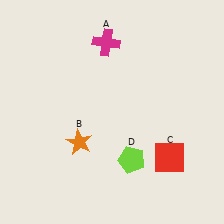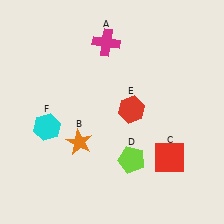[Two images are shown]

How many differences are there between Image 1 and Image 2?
There are 2 differences between the two images.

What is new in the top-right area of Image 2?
A red hexagon (E) was added in the top-right area of Image 2.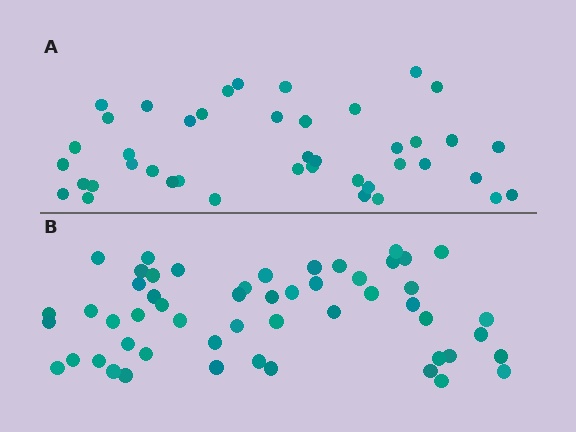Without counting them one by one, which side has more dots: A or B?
Region B (the bottom region) has more dots.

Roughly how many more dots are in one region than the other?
Region B has roughly 12 or so more dots than region A.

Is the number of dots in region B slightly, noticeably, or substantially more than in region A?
Region B has noticeably more, but not dramatically so. The ratio is roughly 1.3 to 1.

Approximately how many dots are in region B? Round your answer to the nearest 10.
About 50 dots. (The exact count is 53, which rounds to 50.)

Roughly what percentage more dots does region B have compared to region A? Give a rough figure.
About 25% more.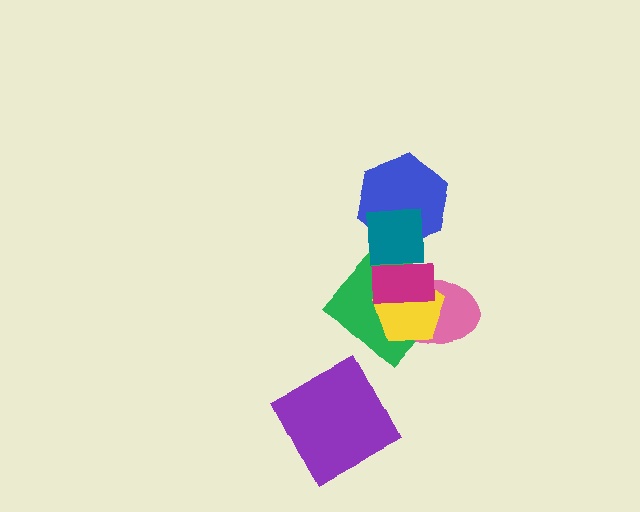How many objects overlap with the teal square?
3 objects overlap with the teal square.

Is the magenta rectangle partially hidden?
No, no other shape covers it.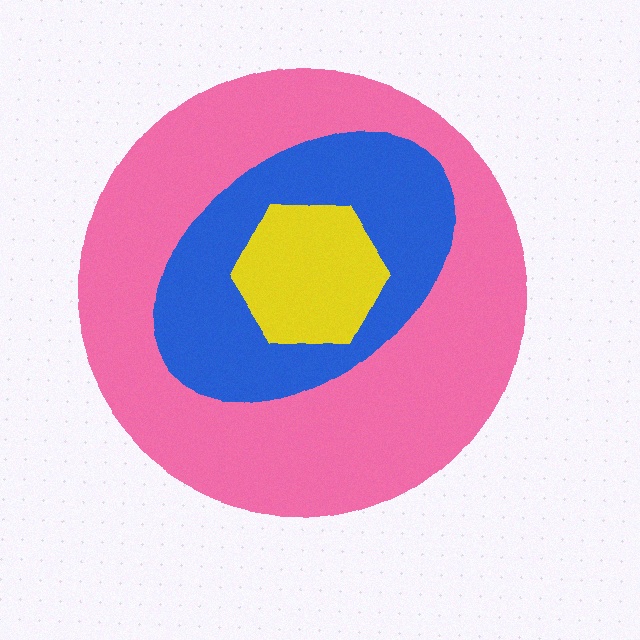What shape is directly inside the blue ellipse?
The yellow hexagon.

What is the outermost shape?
The pink circle.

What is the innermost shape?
The yellow hexagon.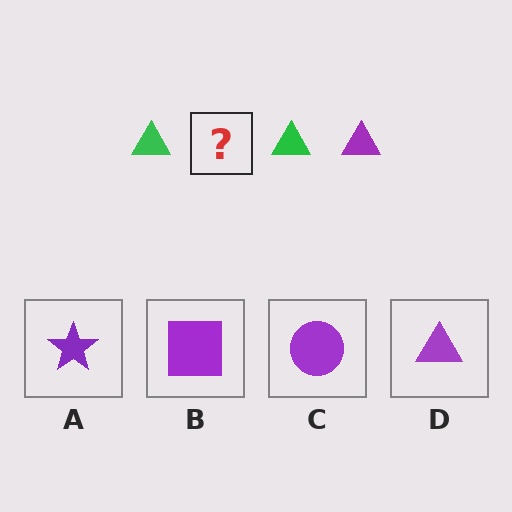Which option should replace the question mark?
Option D.